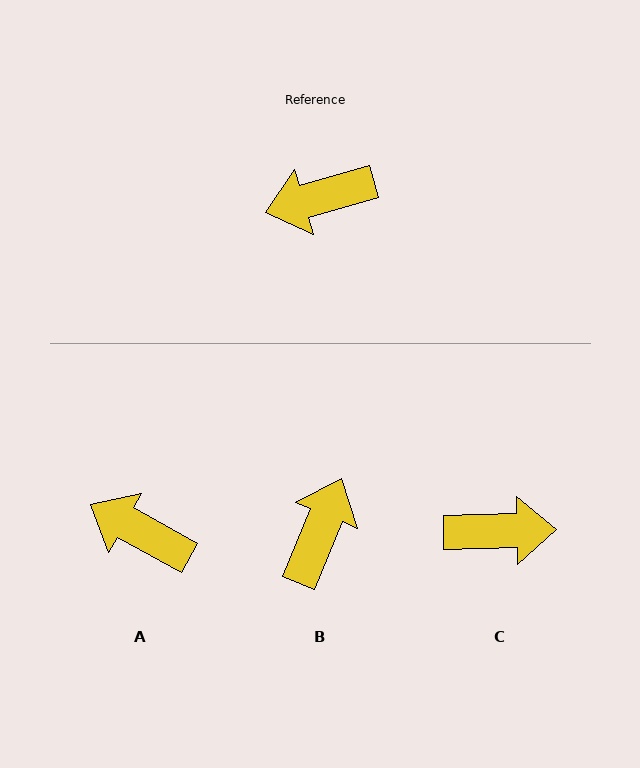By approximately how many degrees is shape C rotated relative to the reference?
Approximately 165 degrees counter-clockwise.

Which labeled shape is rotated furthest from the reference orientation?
C, about 165 degrees away.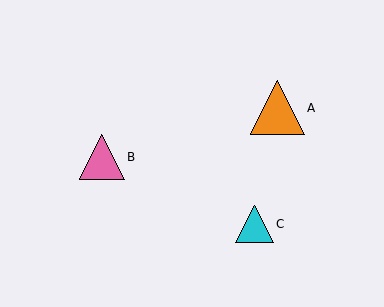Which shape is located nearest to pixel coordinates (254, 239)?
The cyan triangle (labeled C) at (254, 224) is nearest to that location.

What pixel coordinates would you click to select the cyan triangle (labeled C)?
Click at (254, 224) to select the cyan triangle C.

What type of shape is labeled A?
Shape A is an orange triangle.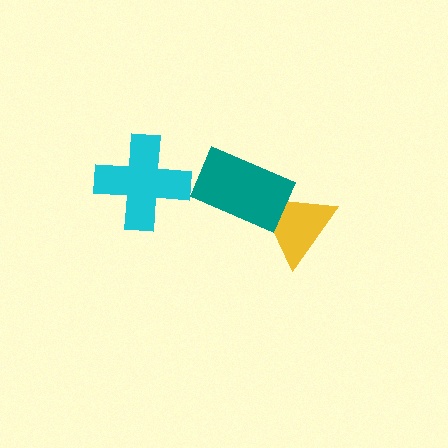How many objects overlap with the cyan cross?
0 objects overlap with the cyan cross.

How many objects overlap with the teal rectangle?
1 object overlaps with the teal rectangle.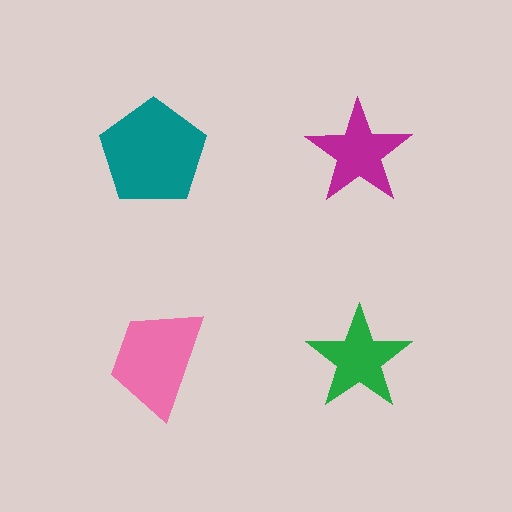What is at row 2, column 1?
A pink trapezoid.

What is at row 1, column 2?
A magenta star.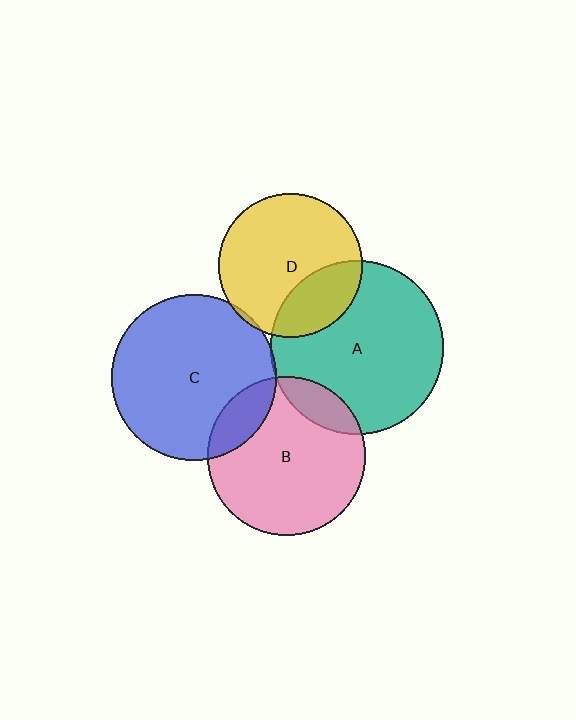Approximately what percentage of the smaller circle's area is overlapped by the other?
Approximately 15%.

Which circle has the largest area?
Circle A (teal).